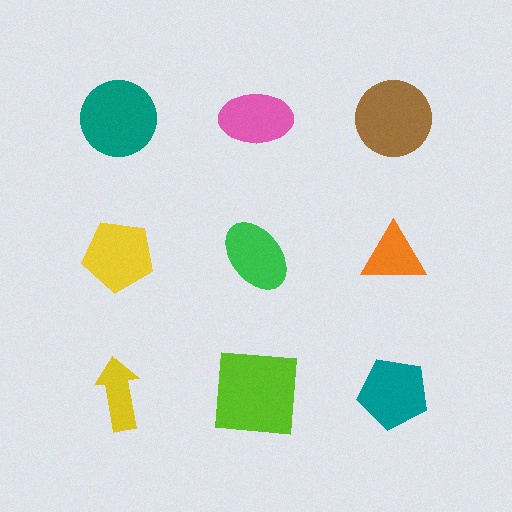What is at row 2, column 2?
A green ellipse.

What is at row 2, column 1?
A yellow pentagon.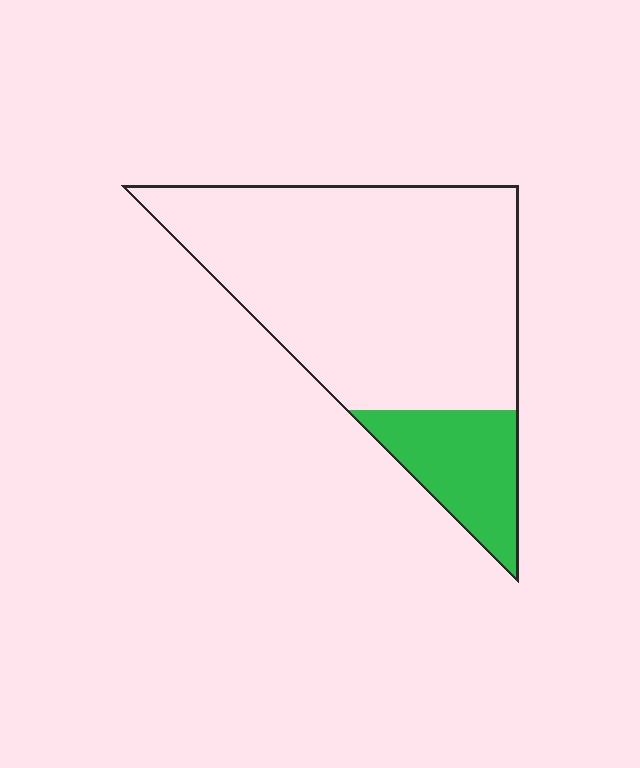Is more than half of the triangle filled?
No.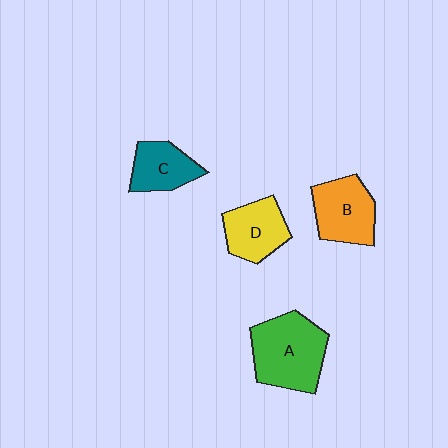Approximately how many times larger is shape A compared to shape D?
Approximately 1.5 times.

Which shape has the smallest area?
Shape C (teal).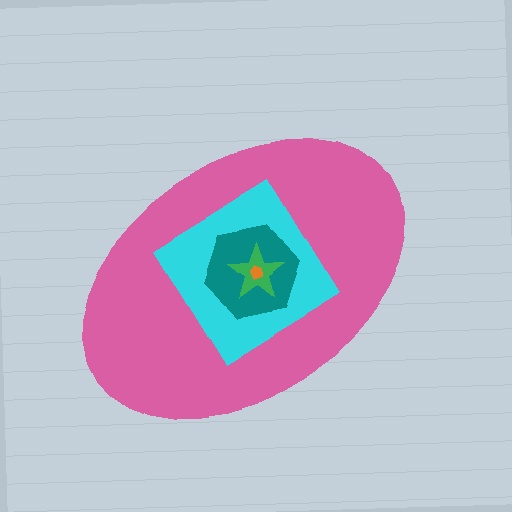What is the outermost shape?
The pink ellipse.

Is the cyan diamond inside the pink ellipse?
Yes.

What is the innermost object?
The orange pentagon.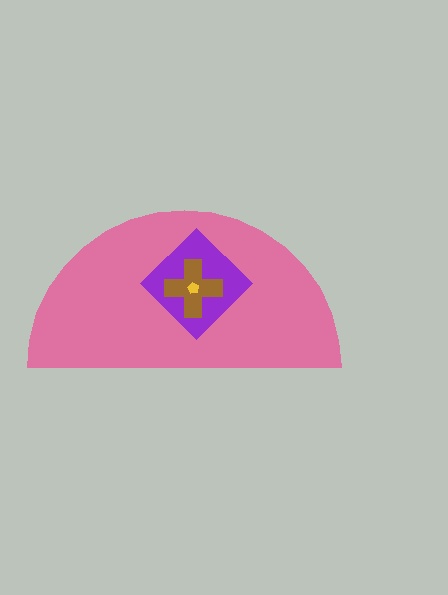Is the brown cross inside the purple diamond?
Yes.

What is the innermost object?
The yellow pentagon.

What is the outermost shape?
The pink semicircle.